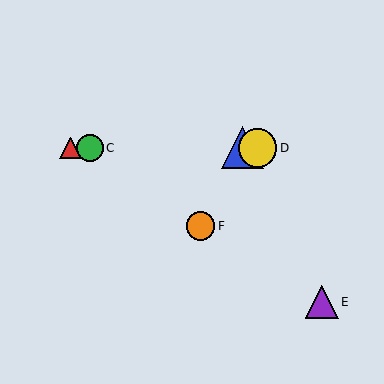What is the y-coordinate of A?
Object A is at y≈148.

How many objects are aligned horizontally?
4 objects (A, B, C, D) are aligned horizontally.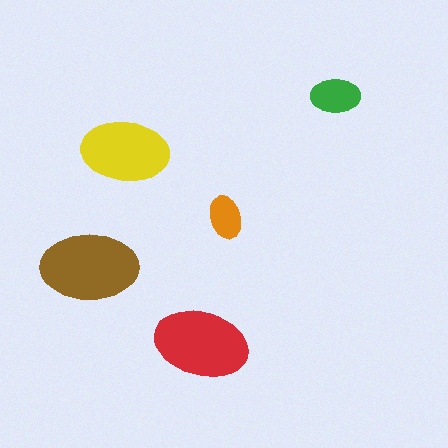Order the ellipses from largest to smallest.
the brown one, the red one, the yellow one, the green one, the orange one.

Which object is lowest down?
The red ellipse is bottommost.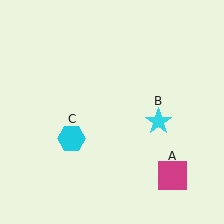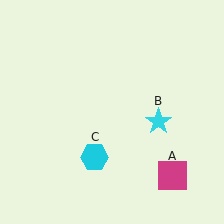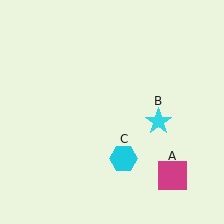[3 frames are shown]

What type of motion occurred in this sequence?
The cyan hexagon (object C) rotated counterclockwise around the center of the scene.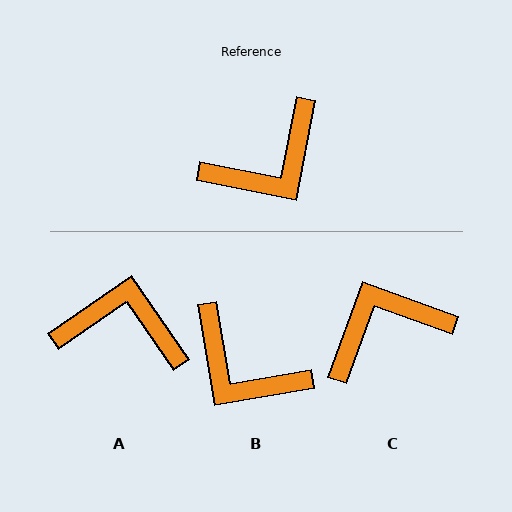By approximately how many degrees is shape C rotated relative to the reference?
Approximately 171 degrees counter-clockwise.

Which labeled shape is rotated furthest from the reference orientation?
C, about 171 degrees away.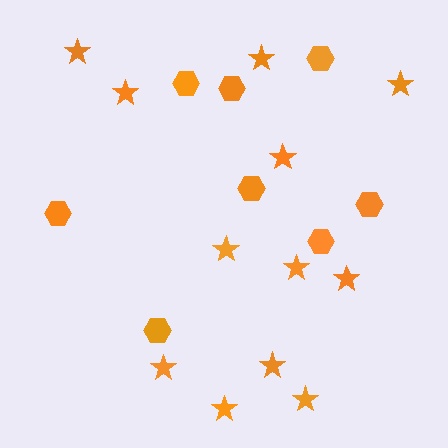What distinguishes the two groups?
There are 2 groups: one group of stars (12) and one group of hexagons (8).